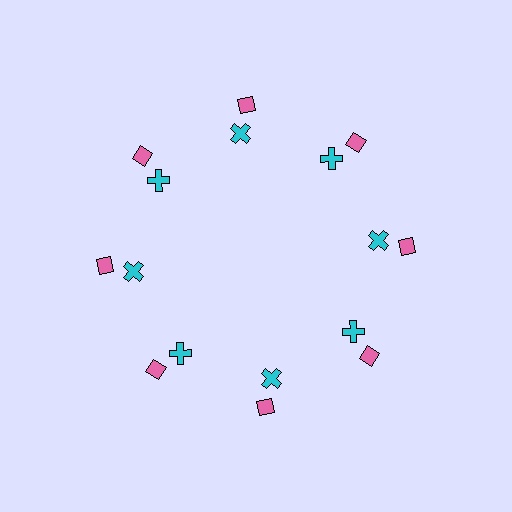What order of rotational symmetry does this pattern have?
This pattern has 8-fold rotational symmetry.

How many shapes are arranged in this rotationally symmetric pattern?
There are 16 shapes, arranged in 8 groups of 2.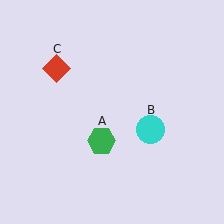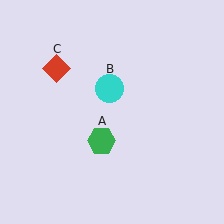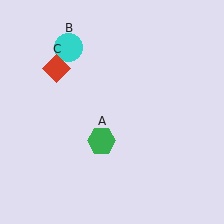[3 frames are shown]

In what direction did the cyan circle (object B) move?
The cyan circle (object B) moved up and to the left.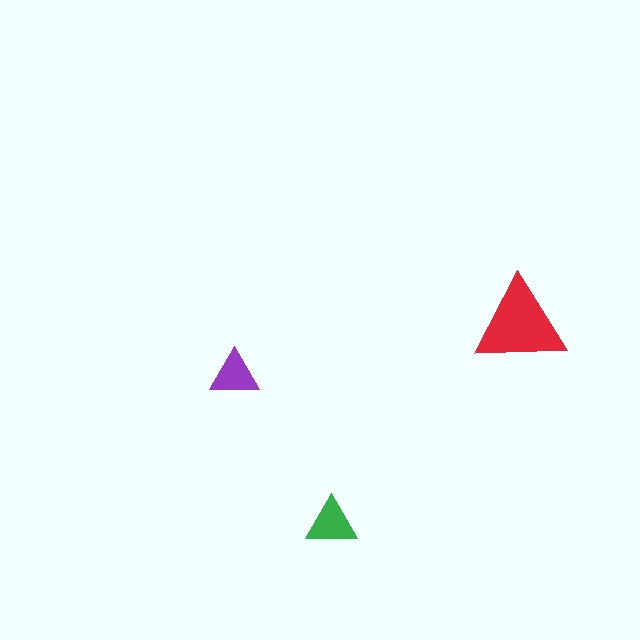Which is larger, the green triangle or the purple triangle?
The green one.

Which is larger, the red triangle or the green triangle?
The red one.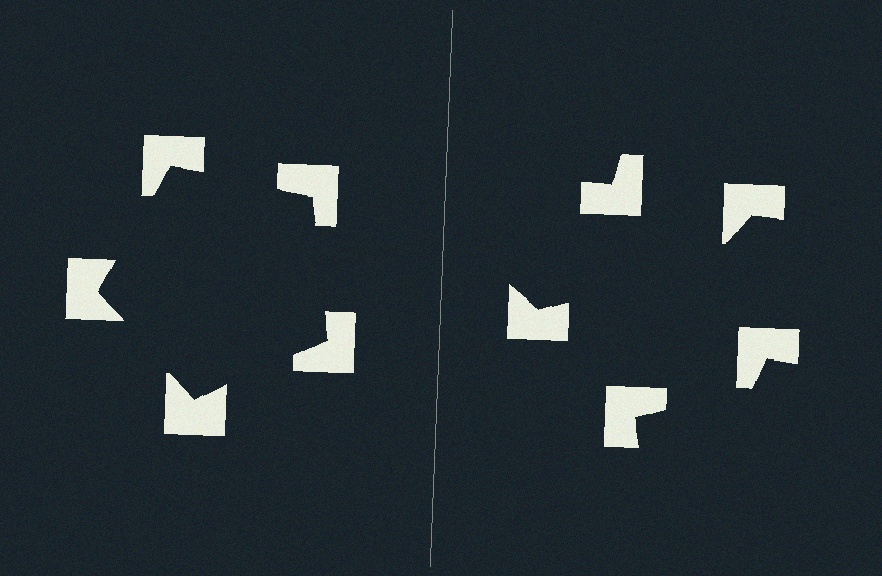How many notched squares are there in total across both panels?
10 — 5 on each side.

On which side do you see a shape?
An illusory pentagon appears on the left side. On the right side the wedge cuts are rotated, so no coherent shape forms.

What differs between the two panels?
The notched squares are positioned identically on both sides; only the wedge orientations differ. On the left they align to a pentagon; on the right they are misaligned.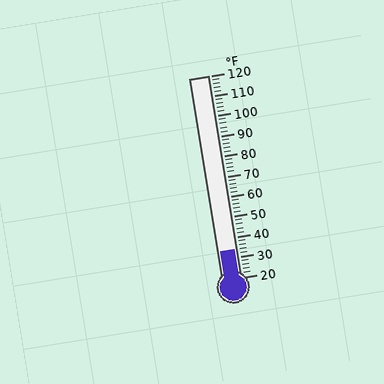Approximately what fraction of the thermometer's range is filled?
The thermometer is filled to approximately 15% of its range.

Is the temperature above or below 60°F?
The temperature is below 60°F.